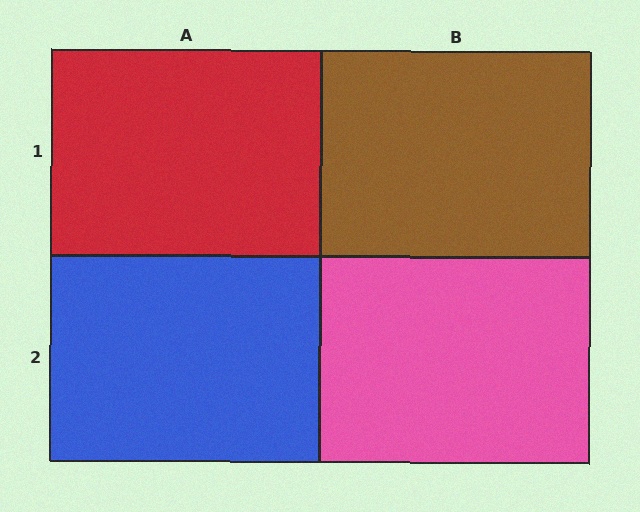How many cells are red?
1 cell is red.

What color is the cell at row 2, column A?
Blue.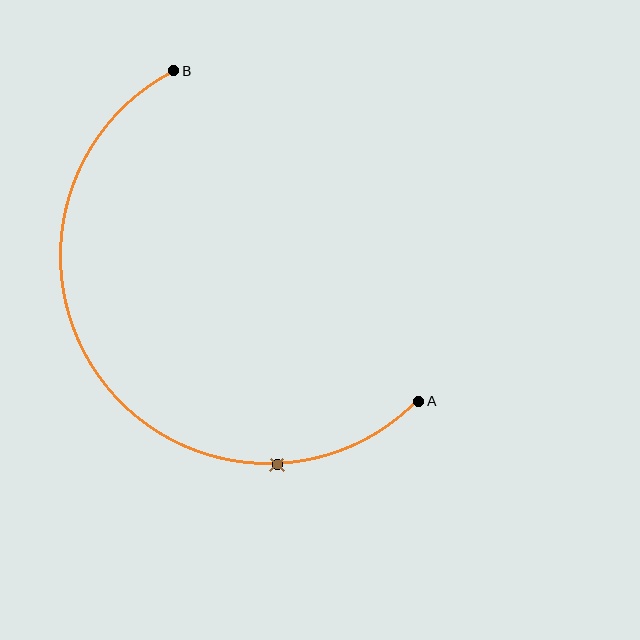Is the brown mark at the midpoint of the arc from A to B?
No. The brown mark lies on the arc but is closer to endpoint A. The arc midpoint would be at the point on the curve equidistant along the arc from both A and B.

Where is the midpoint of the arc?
The arc midpoint is the point on the curve farthest from the straight line joining A and B. It sits below and to the left of that line.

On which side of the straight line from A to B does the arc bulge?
The arc bulges below and to the left of the straight line connecting A and B.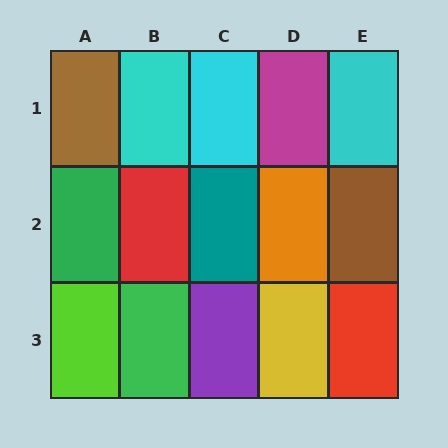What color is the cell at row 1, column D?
Magenta.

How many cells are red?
2 cells are red.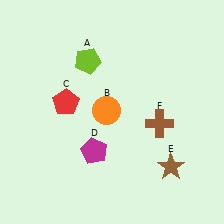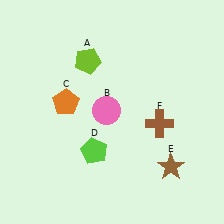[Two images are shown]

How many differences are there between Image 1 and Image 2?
There are 3 differences between the two images.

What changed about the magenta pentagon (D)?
In Image 1, D is magenta. In Image 2, it changed to lime.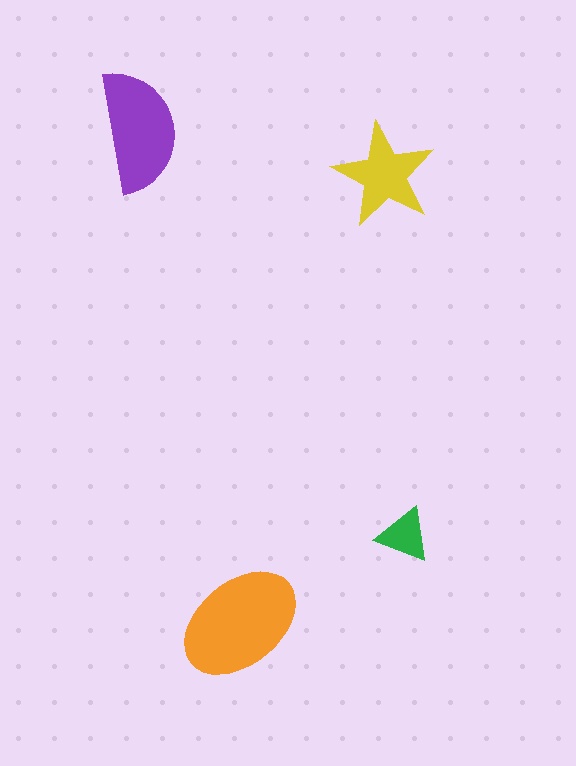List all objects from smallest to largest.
The green triangle, the yellow star, the purple semicircle, the orange ellipse.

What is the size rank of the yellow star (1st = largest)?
3rd.